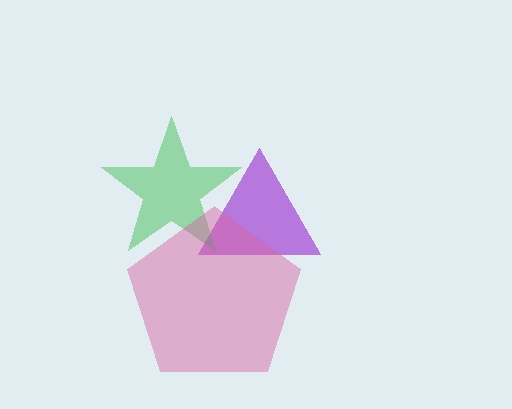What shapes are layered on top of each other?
The layered shapes are: a purple triangle, a green star, a pink pentagon.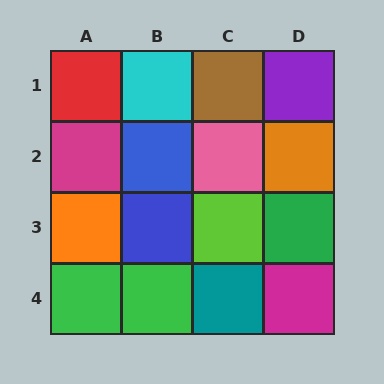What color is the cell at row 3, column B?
Blue.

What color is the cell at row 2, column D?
Orange.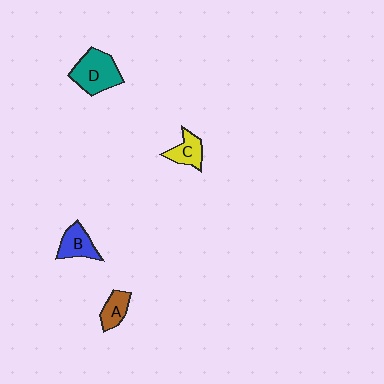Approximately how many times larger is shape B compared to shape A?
Approximately 1.2 times.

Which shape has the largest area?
Shape D (teal).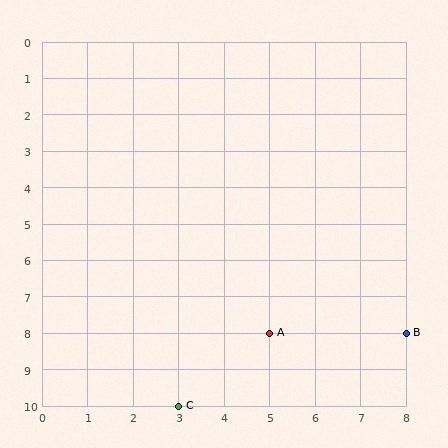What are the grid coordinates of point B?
Point B is at grid coordinates (8, 8).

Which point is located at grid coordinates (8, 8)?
Point B is at (8, 8).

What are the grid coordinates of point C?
Point C is at grid coordinates (3, 10).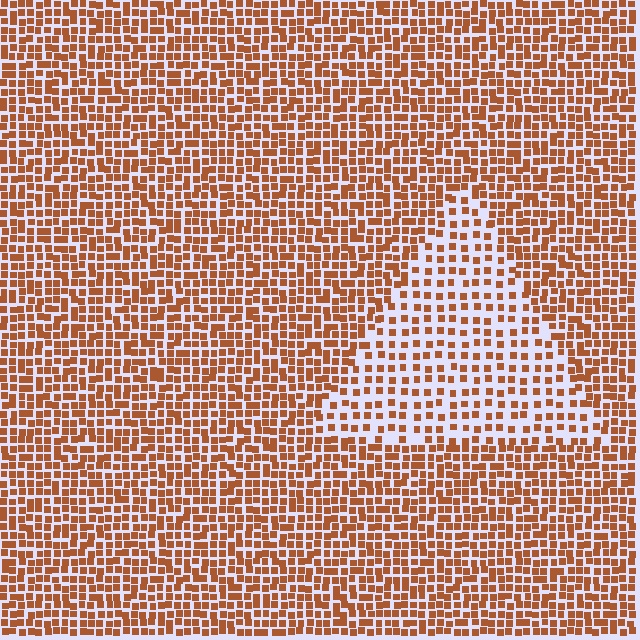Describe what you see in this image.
The image contains small brown elements arranged at two different densities. A triangle-shaped region is visible where the elements are less densely packed than the surrounding area.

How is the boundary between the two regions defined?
The boundary is defined by a change in element density (approximately 1.9x ratio). All elements are the same color, size, and shape.